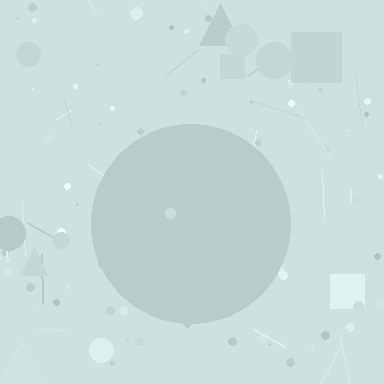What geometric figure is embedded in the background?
A circle is embedded in the background.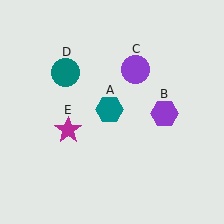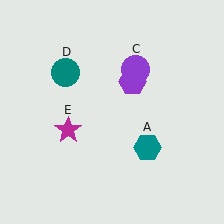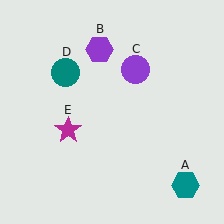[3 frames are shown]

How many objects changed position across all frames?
2 objects changed position: teal hexagon (object A), purple hexagon (object B).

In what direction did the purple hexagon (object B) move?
The purple hexagon (object B) moved up and to the left.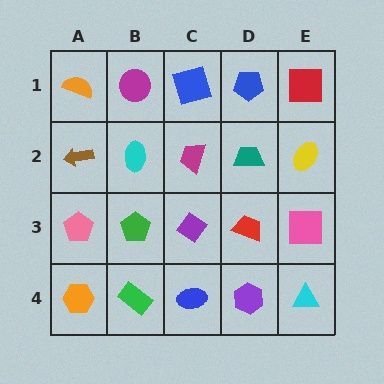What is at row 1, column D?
A blue pentagon.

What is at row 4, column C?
A blue ellipse.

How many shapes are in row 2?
5 shapes.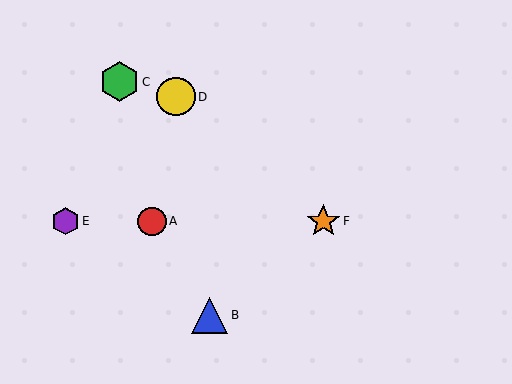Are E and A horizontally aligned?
Yes, both are at y≈221.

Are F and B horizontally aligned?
No, F is at y≈221 and B is at y≈315.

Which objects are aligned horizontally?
Objects A, E, F are aligned horizontally.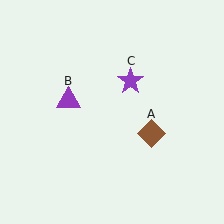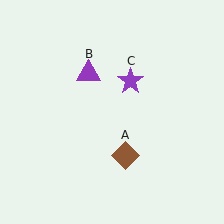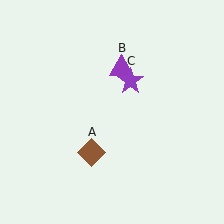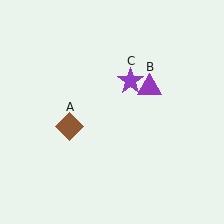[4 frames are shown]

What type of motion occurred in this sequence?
The brown diamond (object A), purple triangle (object B) rotated clockwise around the center of the scene.